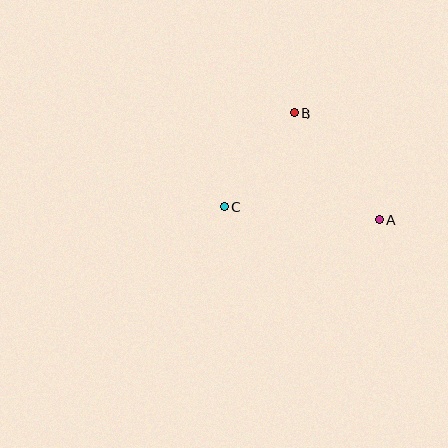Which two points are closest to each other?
Points B and C are closest to each other.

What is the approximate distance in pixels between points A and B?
The distance between A and B is approximately 137 pixels.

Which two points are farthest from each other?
Points A and C are farthest from each other.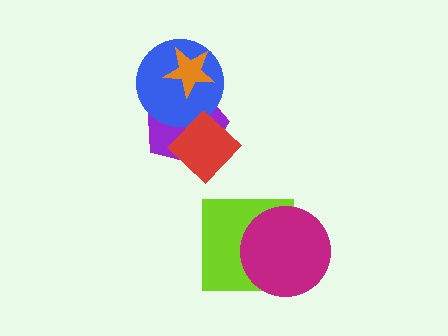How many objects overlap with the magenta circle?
1 object overlaps with the magenta circle.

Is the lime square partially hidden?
Yes, it is partially covered by another shape.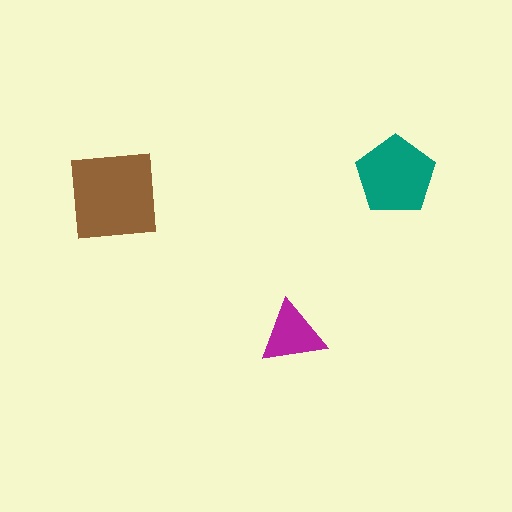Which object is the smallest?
The magenta triangle.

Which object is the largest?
The brown square.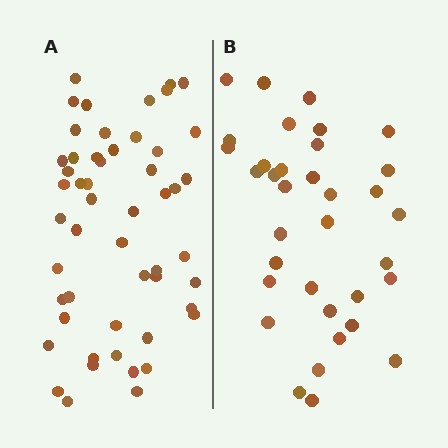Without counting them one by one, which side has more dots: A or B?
Region A (the left region) has more dots.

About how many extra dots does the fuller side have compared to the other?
Region A has approximately 15 more dots than region B.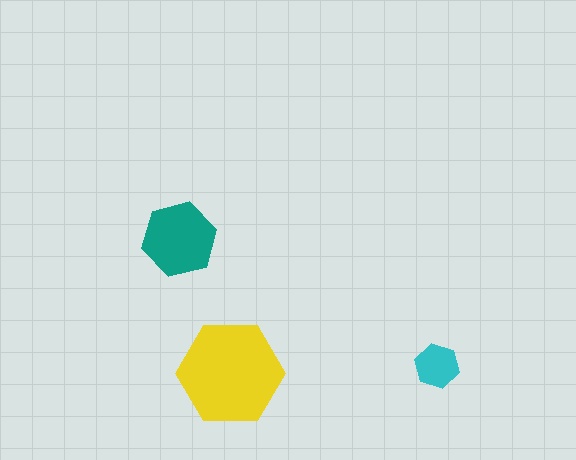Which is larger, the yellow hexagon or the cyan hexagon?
The yellow one.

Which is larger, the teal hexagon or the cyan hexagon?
The teal one.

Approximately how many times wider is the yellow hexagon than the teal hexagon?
About 1.5 times wider.